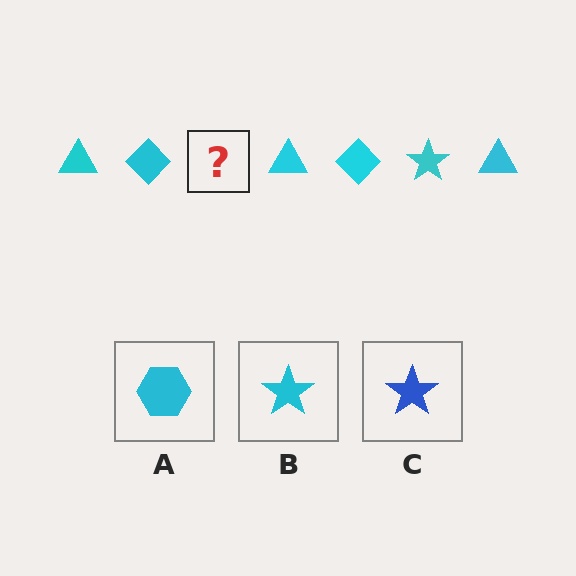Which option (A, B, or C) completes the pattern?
B.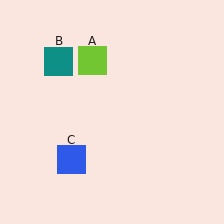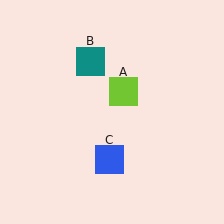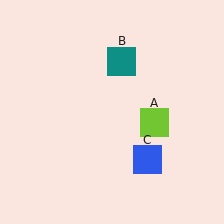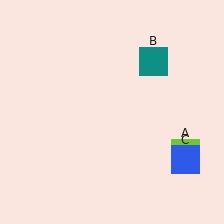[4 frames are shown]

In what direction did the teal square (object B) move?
The teal square (object B) moved right.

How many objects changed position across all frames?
3 objects changed position: lime square (object A), teal square (object B), blue square (object C).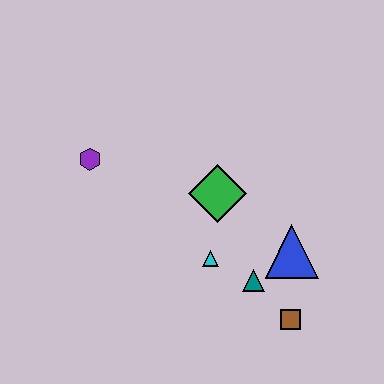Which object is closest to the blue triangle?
The teal triangle is closest to the blue triangle.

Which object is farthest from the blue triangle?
The purple hexagon is farthest from the blue triangle.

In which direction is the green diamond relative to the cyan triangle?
The green diamond is above the cyan triangle.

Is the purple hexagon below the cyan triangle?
No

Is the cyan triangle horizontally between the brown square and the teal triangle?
No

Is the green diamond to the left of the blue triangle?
Yes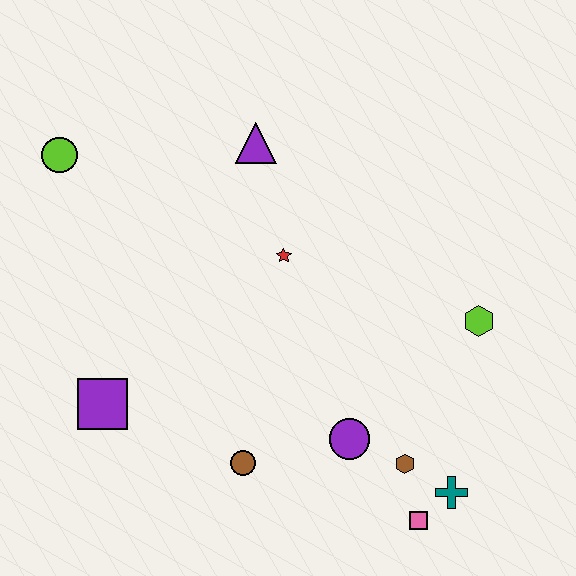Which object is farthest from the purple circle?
The lime circle is farthest from the purple circle.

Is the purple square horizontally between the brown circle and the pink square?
No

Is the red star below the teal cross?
No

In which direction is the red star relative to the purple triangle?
The red star is below the purple triangle.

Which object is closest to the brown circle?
The purple circle is closest to the brown circle.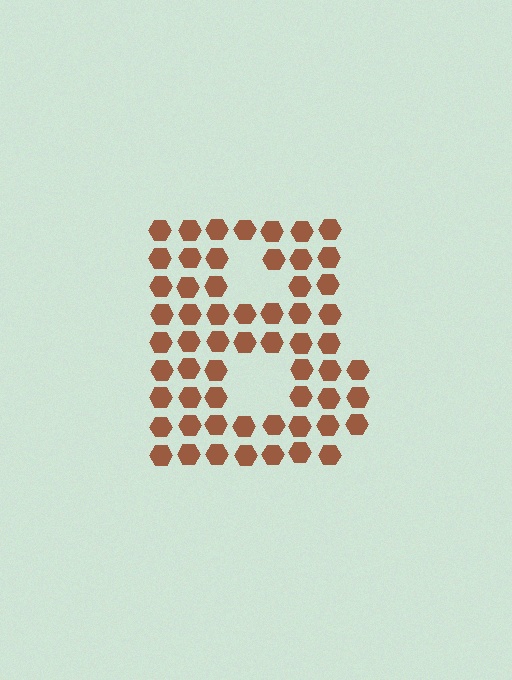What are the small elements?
The small elements are hexagons.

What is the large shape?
The large shape is the letter B.